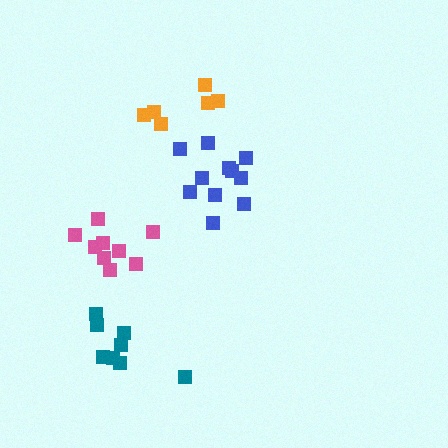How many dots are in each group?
Group 1: 11 dots, Group 2: 9 dots, Group 3: 6 dots, Group 4: 8 dots (34 total).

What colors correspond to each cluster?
The clusters are colored: blue, pink, orange, teal.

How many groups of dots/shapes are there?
There are 4 groups.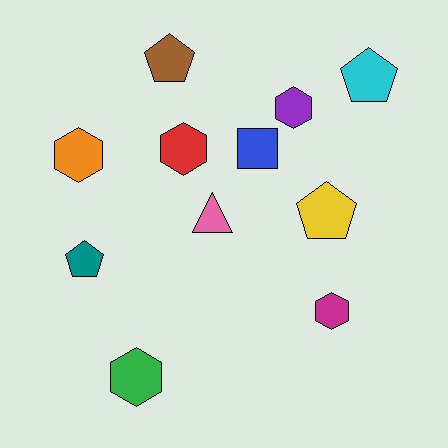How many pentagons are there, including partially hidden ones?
There are 4 pentagons.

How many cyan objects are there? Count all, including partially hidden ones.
There is 1 cyan object.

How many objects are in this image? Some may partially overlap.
There are 11 objects.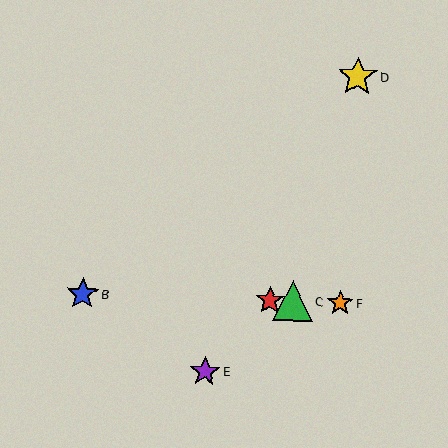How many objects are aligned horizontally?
4 objects (A, B, C, F) are aligned horizontally.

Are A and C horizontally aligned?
Yes, both are at y≈301.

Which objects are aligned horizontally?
Objects A, B, C, F are aligned horizontally.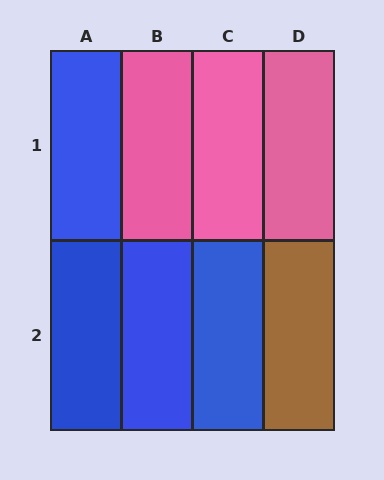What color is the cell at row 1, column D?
Pink.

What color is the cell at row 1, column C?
Pink.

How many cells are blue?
4 cells are blue.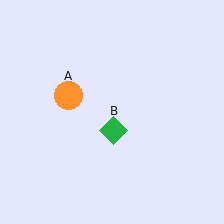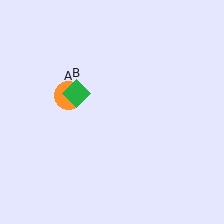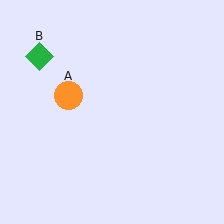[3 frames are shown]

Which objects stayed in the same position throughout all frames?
Orange circle (object A) remained stationary.